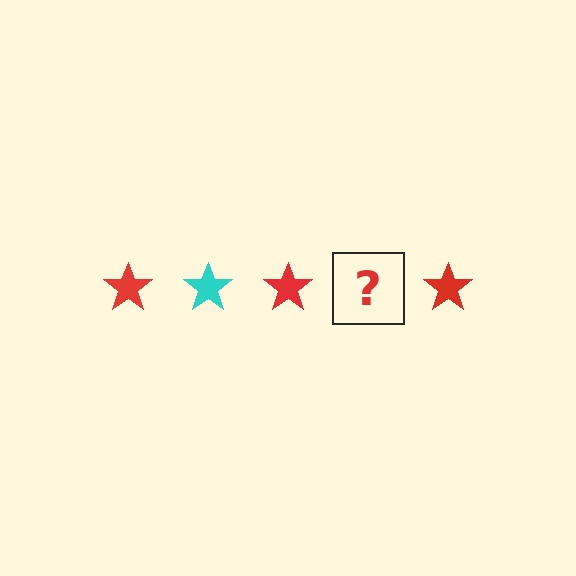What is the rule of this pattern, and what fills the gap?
The rule is that the pattern cycles through red, cyan stars. The gap should be filled with a cyan star.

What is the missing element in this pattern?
The missing element is a cyan star.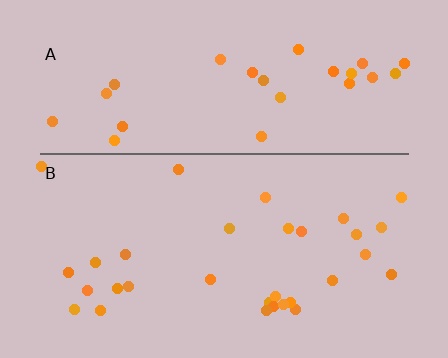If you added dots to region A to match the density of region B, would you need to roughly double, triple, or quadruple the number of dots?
Approximately double.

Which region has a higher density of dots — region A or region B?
B (the bottom).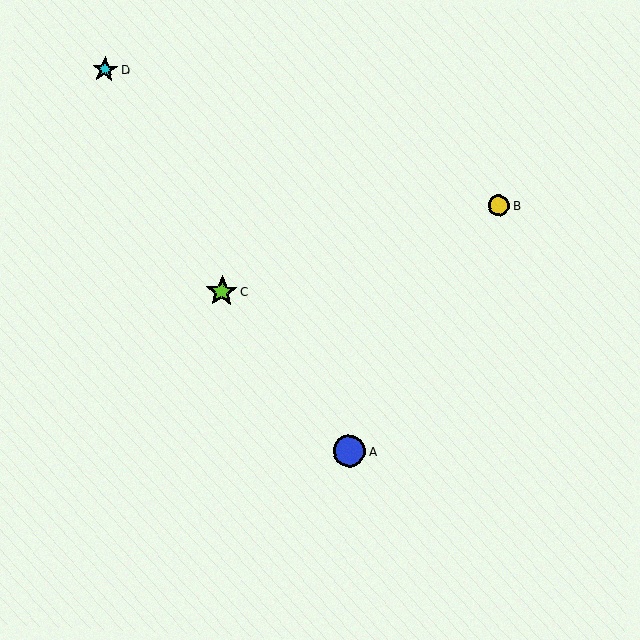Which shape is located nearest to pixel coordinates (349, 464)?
The blue circle (labeled A) at (349, 451) is nearest to that location.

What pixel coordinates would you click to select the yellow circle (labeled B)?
Click at (499, 205) to select the yellow circle B.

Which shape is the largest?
The blue circle (labeled A) is the largest.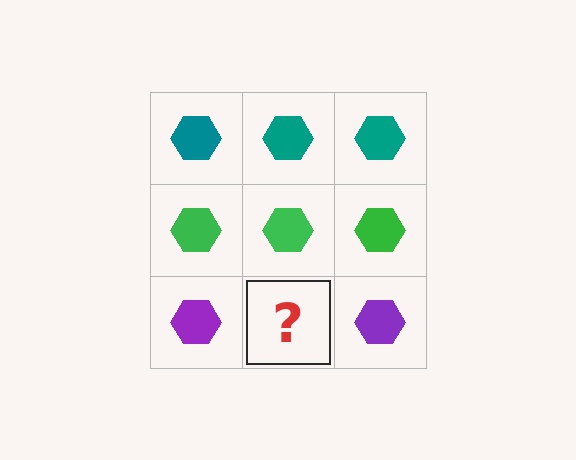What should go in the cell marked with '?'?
The missing cell should contain a purple hexagon.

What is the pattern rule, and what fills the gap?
The rule is that each row has a consistent color. The gap should be filled with a purple hexagon.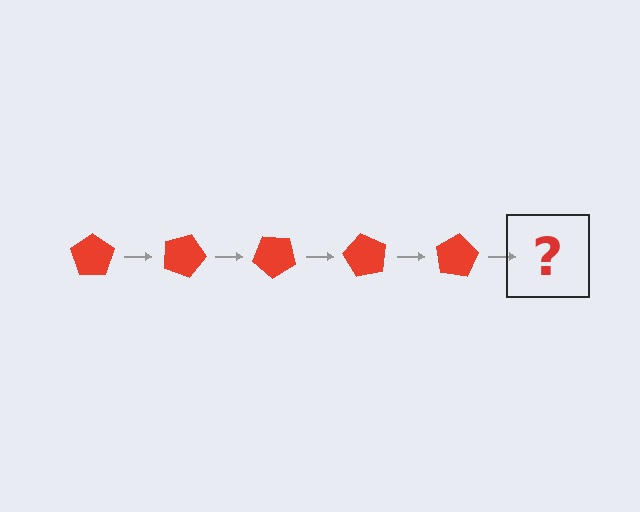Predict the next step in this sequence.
The next step is a red pentagon rotated 100 degrees.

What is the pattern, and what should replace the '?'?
The pattern is that the pentagon rotates 20 degrees each step. The '?' should be a red pentagon rotated 100 degrees.